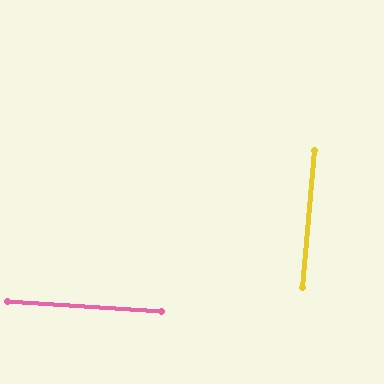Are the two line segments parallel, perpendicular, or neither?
Perpendicular — they meet at approximately 89°.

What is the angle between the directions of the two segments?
Approximately 89 degrees.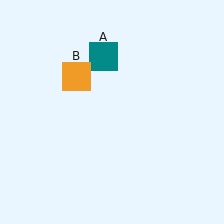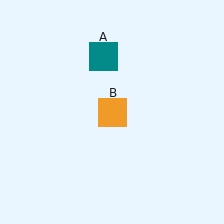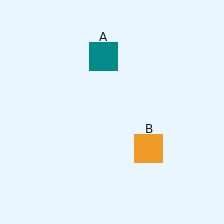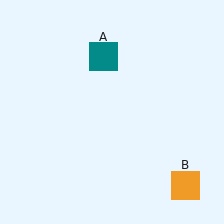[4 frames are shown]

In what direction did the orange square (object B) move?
The orange square (object B) moved down and to the right.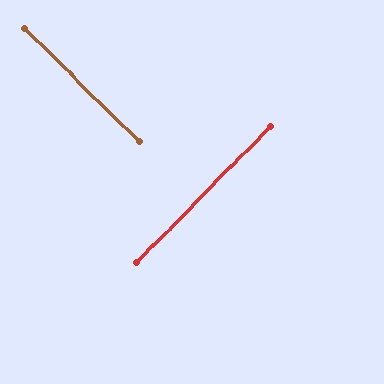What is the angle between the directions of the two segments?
Approximately 90 degrees.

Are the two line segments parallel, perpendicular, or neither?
Perpendicular — they meet at approximately 90°.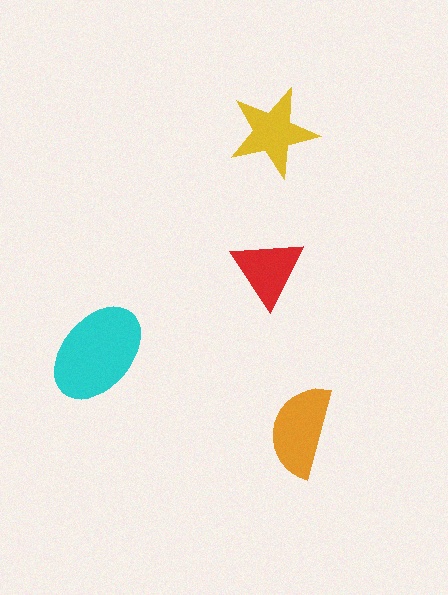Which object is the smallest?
The red triangle.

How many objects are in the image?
There are 4 objects in the image.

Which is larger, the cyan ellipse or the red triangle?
The cyan ellipse.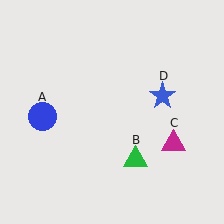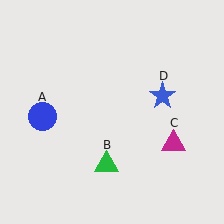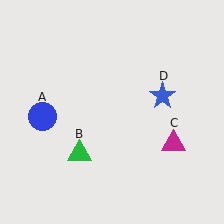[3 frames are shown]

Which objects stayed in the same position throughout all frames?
Blue circle (object A) and magenta triangle (object C) and blue star (object D) remained stationary.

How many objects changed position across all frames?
1 object changed position: green triangle (object B).